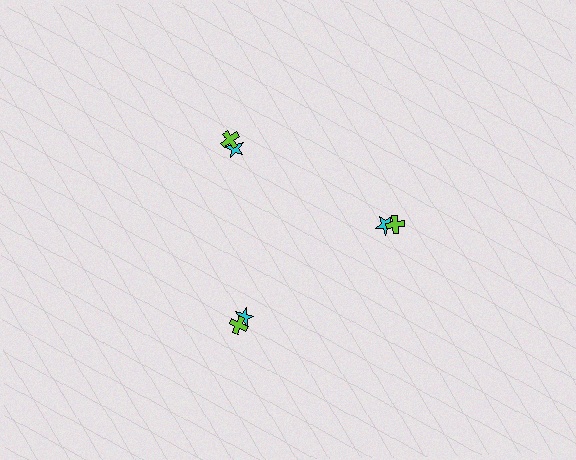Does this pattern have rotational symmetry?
Yes, this pattern has 3-fold rotational symmetry. It looks the same after rotating 120 degrees around the center.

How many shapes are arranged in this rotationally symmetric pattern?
There are 6 shapes, arranged in 3 groups of 2.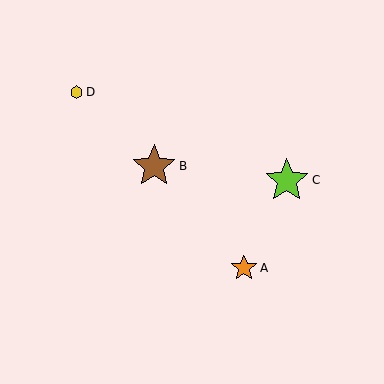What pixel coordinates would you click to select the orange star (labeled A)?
Click at (244, 268) to select the orange star A.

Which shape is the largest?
The lime star (labeled C) is the largest.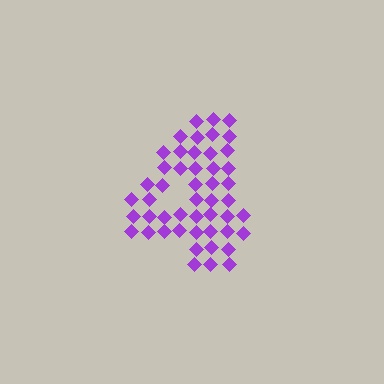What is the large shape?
The large shape is the digit 4.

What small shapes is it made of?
It is made of small diamonds.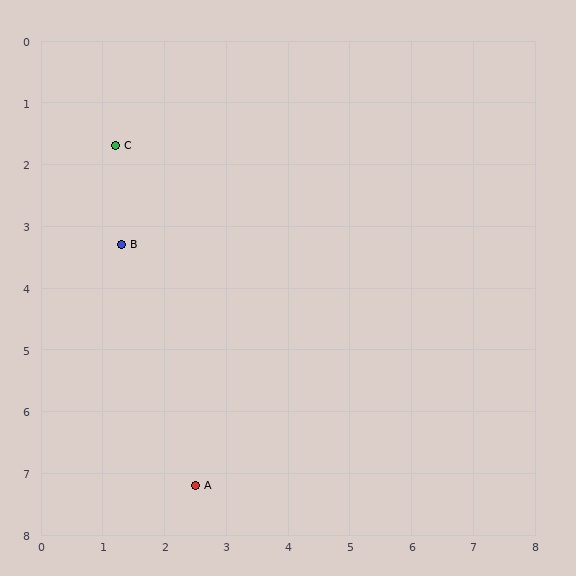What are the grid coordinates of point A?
Point A is at approximately (2.5, 7.2).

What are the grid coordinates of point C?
Point C is at approximately (1.2, 1.7).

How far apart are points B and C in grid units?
Points B and C are about 1.6 grid units apart.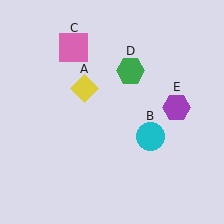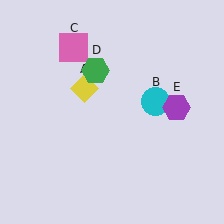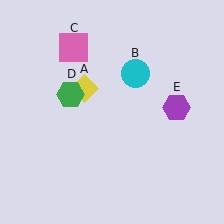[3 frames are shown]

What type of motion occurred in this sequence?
The cyan circle (object B), green hexagon (object D) rotated counterclockwise around the center of the scene.